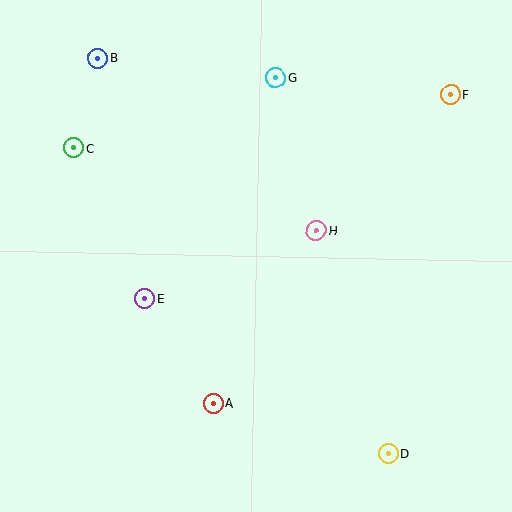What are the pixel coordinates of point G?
Point G is at (275, 77).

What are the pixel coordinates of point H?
Point H is at (316, 231).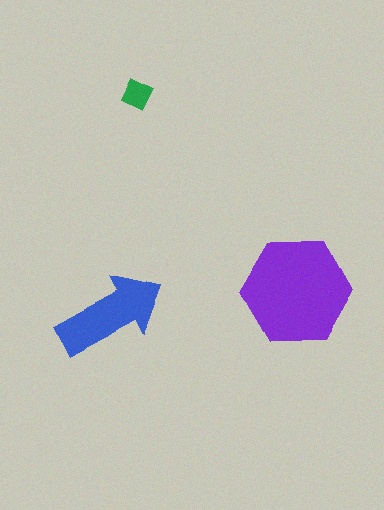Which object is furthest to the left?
The blue arrow is leftmost.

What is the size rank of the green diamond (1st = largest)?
3rd.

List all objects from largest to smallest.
The purple hexagon, the blue arrow, the green diamond.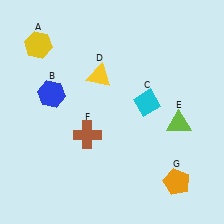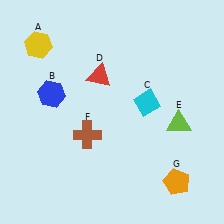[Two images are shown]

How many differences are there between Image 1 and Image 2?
There is 1 difference between the two images.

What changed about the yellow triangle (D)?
In Image 1, D is yellow. In Image 2, it changed to red.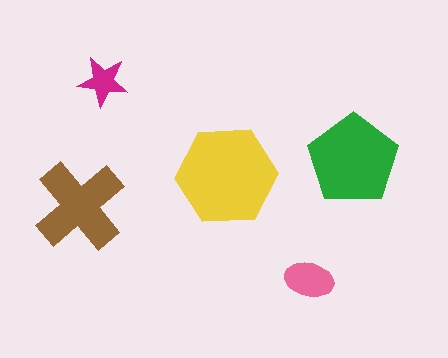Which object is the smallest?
The magenta star.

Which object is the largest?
The yellow hexagon.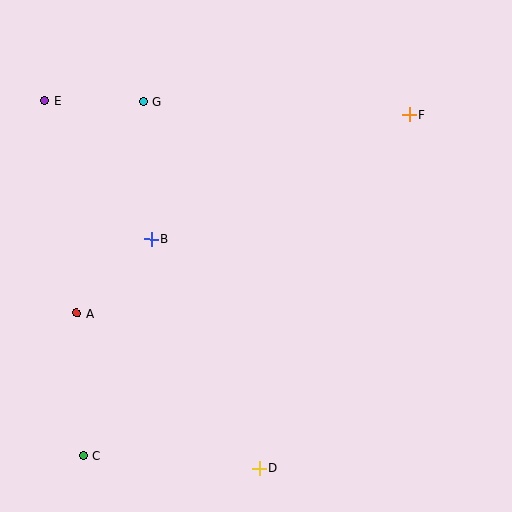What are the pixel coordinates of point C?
Point C is at (84, 455).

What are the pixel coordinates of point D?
Point D is at (259, 468).